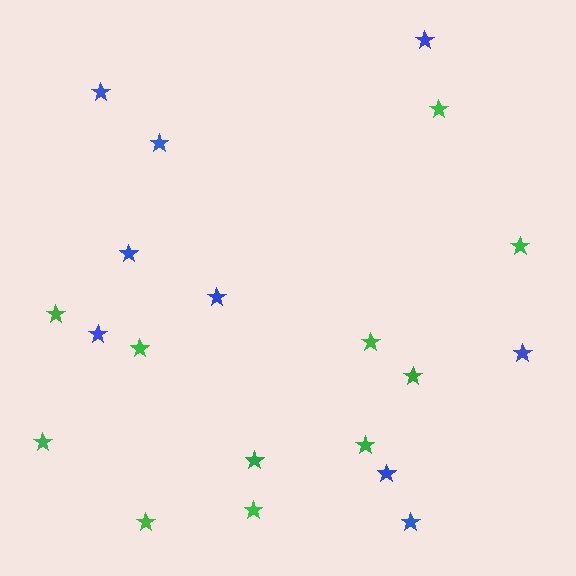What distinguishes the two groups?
There are 2 groups: one group of blue stars (9) and one group of green stars (11).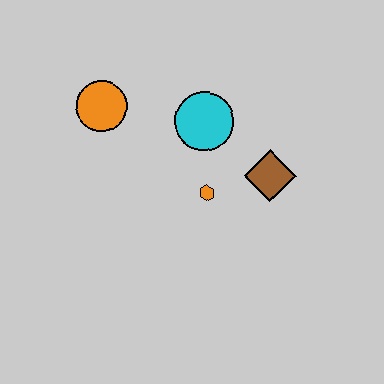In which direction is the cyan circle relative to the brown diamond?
The cyan circle is to the left of the brown diamond.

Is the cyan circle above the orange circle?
No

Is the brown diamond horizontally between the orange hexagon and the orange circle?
No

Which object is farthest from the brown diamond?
The orange circle is farthest from the brown diamond.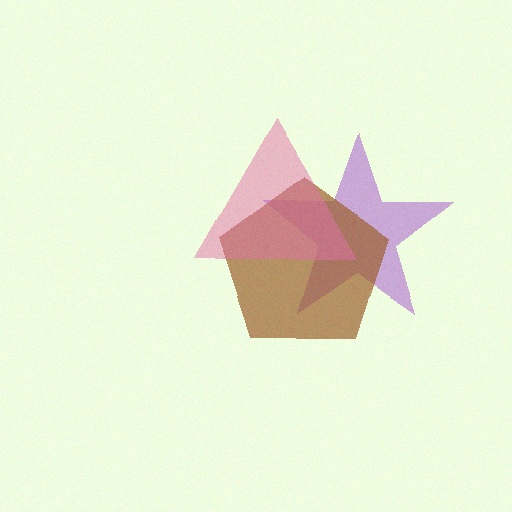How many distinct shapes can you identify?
There are 3 distinct shapes: a purple star, a brown pentagon, a pink triangle.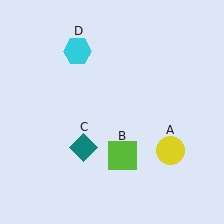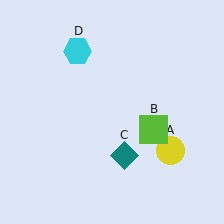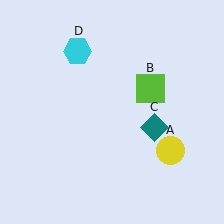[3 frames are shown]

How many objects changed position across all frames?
2 objects changed position: lime square (object B), teal diamond (object C).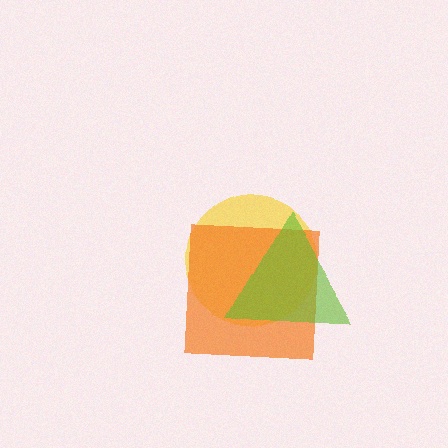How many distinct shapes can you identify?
There are 3 distinct shapes: a yellow circle, an orange square, a lime triangle.